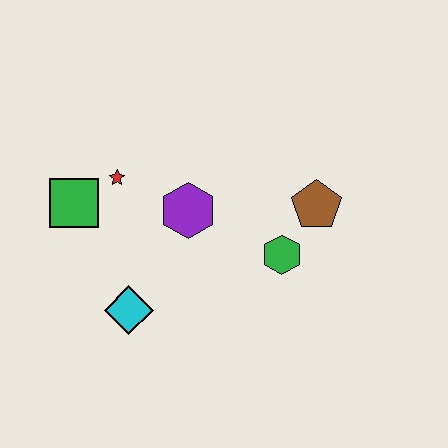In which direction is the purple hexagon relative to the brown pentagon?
The purple hexagon is to the left of the brown pentagon.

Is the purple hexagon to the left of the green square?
No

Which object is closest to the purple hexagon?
The red star is closest to the purple hexagon.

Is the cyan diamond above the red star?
No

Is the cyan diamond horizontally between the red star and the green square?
No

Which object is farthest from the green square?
The brown pentagon is farthest from the green square.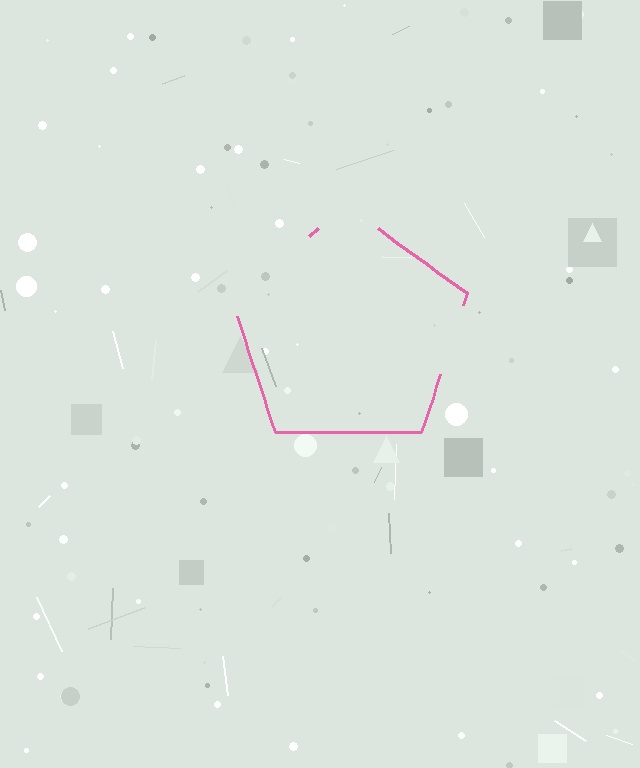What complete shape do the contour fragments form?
The contour fragments form a pentagon.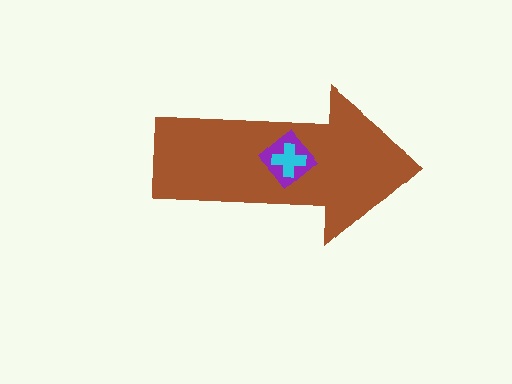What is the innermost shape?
The cyan cross.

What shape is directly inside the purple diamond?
The cyan cross.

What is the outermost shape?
The brown arrow.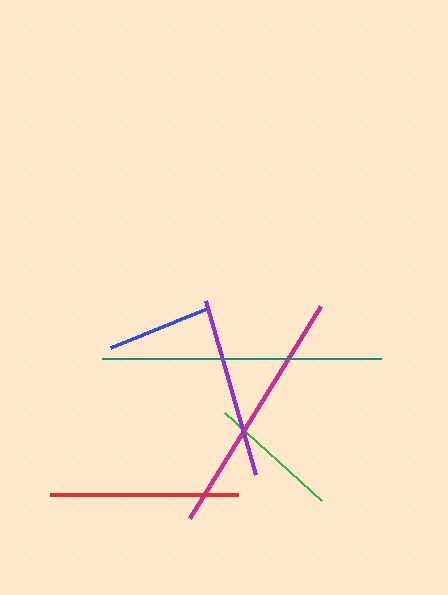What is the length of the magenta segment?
The magenta segment is approximately 249 pixels long.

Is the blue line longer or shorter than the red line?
The red line is longer than the blue line.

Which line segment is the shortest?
The blue line is the shortest at approximately 104 pixels.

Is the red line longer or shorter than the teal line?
The teal line is longer than the red line.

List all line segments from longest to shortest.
From longest to shortest: teal, magenta, red, purple, green, blue.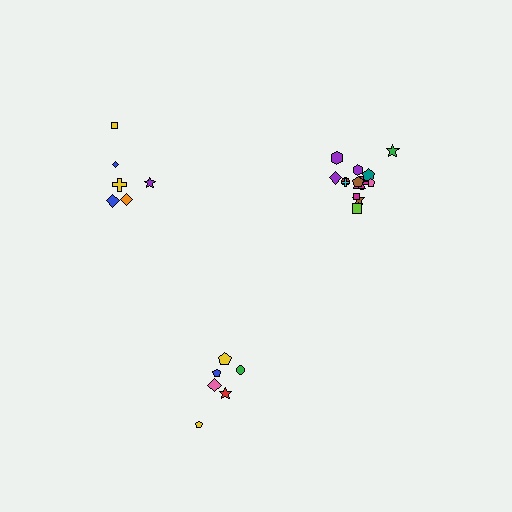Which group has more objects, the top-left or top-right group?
The top-right group.